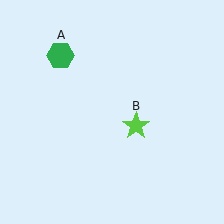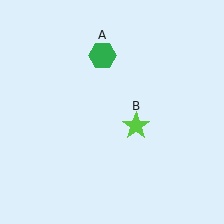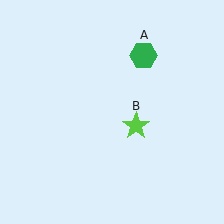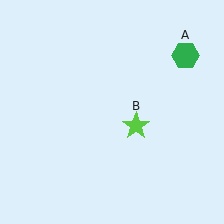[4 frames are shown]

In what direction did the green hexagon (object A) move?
The green hexagon (object A) moved right.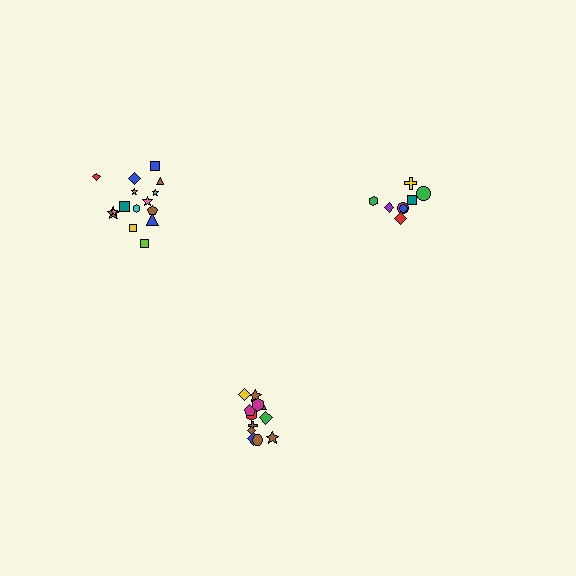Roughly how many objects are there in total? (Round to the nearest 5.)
Roughly 35 objects in total.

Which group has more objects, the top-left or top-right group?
The top-left group.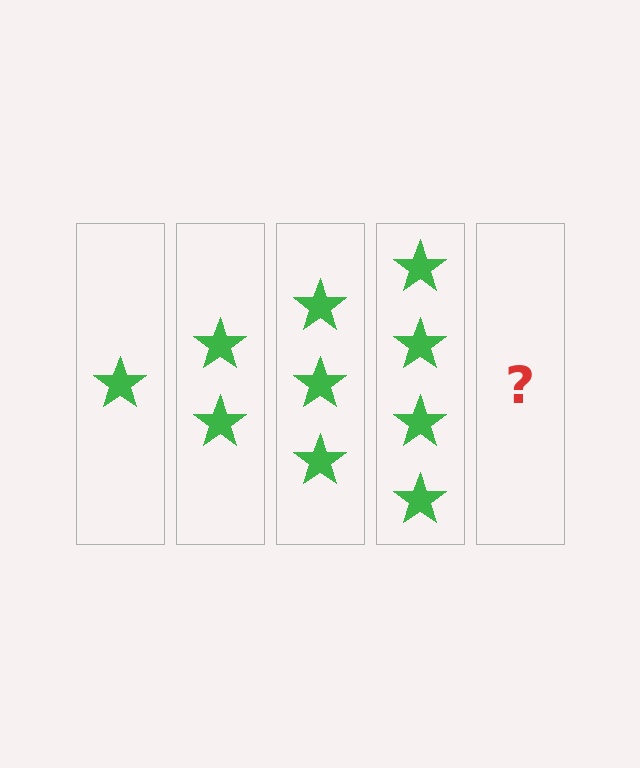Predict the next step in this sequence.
The next step is 5 stars.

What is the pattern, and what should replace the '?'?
The pattern is that each step adds one more star. The '?' should be 5 stars.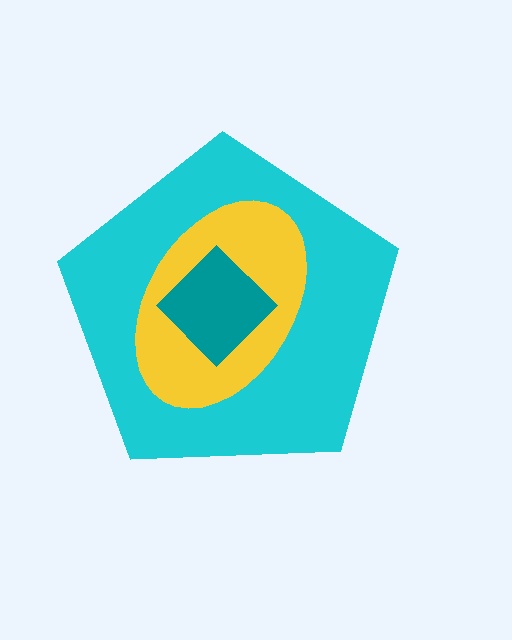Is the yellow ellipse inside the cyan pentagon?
Yes.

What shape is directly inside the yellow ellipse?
The teal diamond.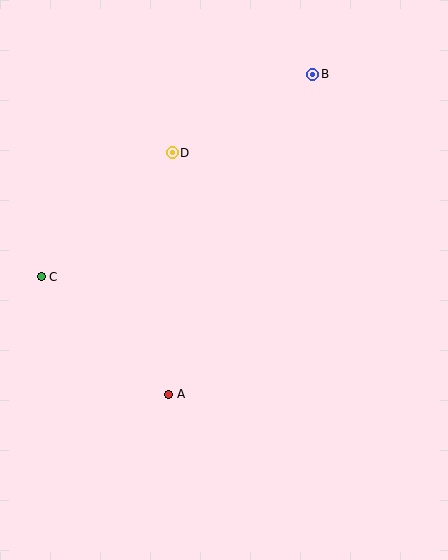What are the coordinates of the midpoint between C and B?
The midpoint between C and B is at (177, 176).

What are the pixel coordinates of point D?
Point D is at (172, 153).